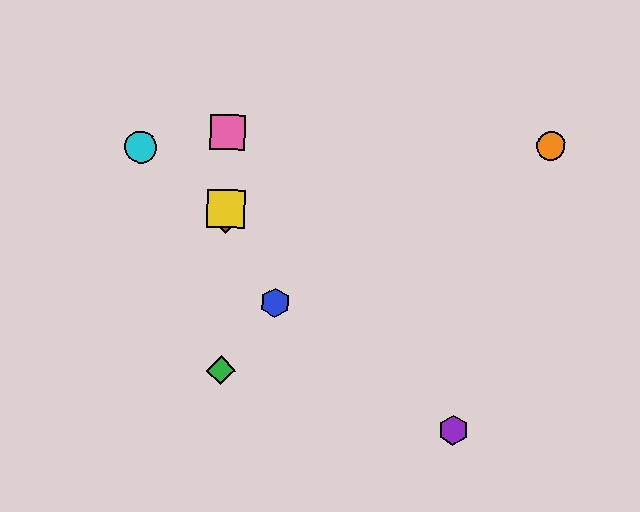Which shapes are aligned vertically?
The red diamond, the green diamond, the yellow square, the pink square are aligned vertically.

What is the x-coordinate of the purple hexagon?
The purple hexagon is at x≈453.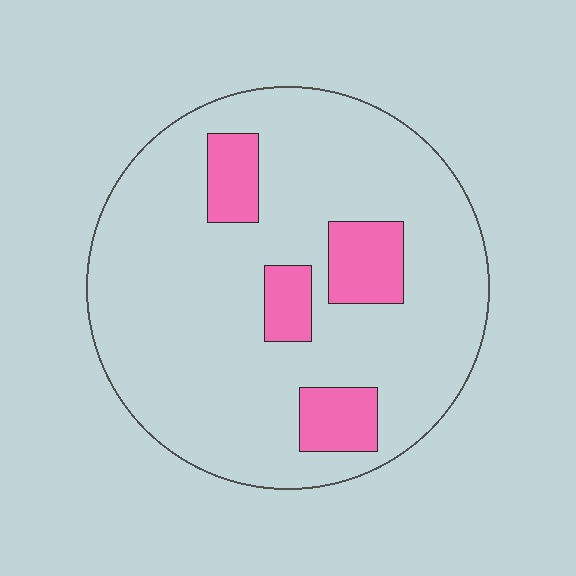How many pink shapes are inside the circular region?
4.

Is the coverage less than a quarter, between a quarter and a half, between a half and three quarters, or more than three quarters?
Less than a quarter.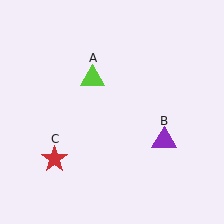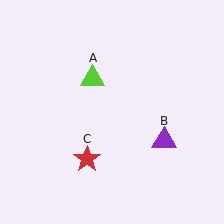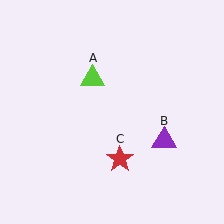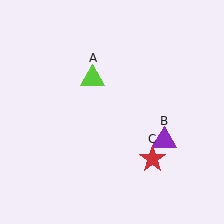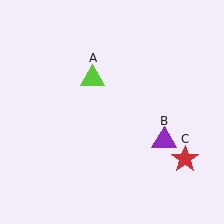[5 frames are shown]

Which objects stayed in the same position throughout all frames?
Lime triangle (object A) and purple triangle (object B) remained stationary.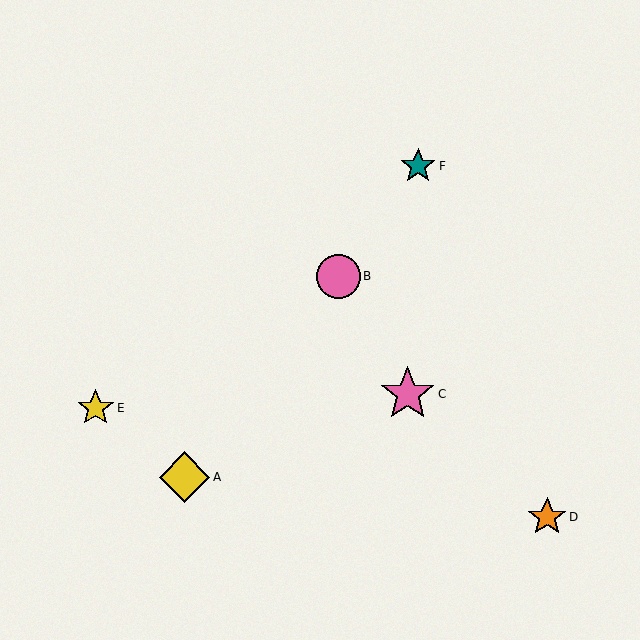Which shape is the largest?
The pink star (labeled C) is the largest.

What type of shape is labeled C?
Shape C is a pink star.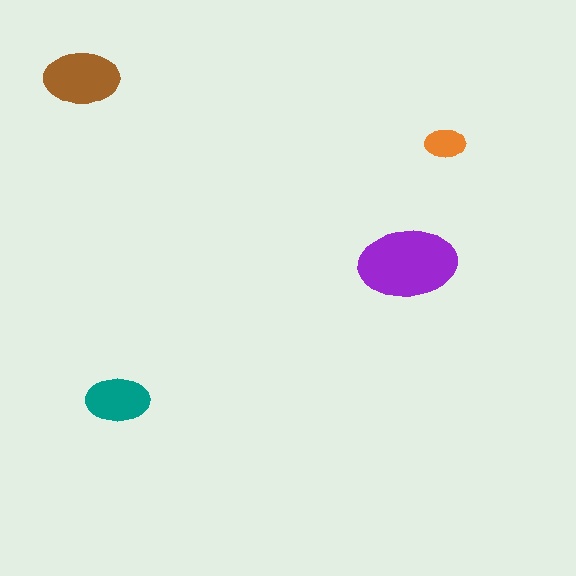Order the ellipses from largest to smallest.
the purple one, the brown one, the teal one, the orange one.